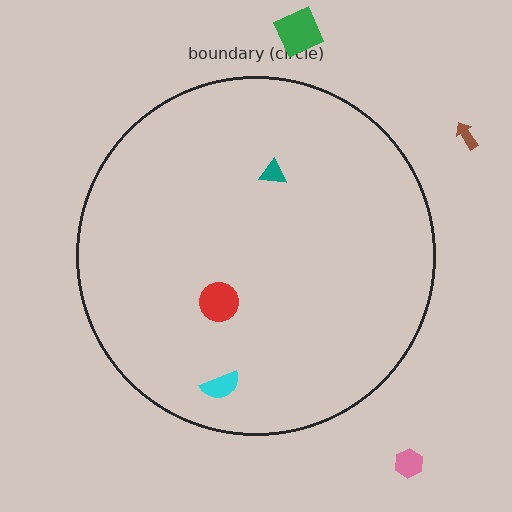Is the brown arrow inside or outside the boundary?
Outside.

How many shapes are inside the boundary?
3 inside, 3 outside.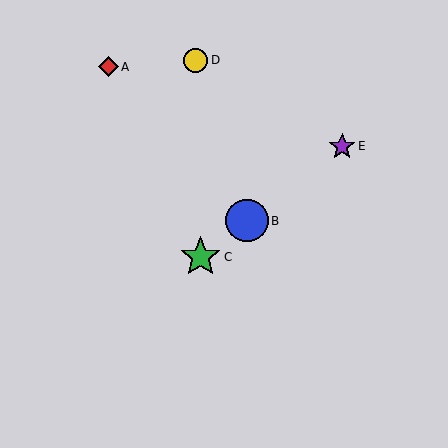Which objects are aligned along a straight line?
Objects B, C, E are aligned along a straight line.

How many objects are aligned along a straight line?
3 objects (B, C, E) are aligned along a straight line.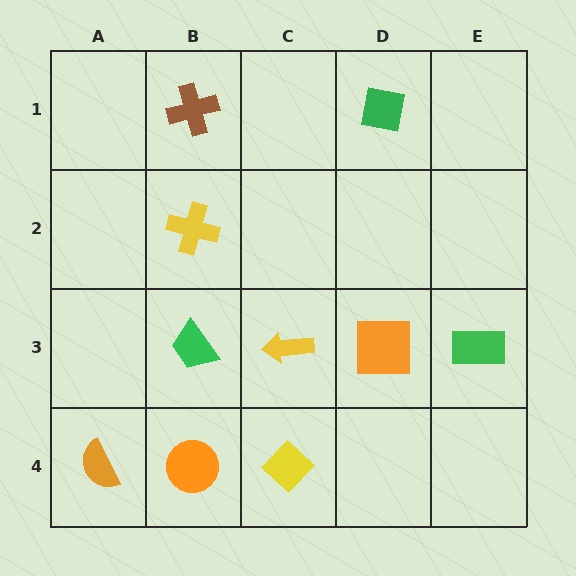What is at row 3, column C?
A yellow arrow.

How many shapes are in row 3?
4 shapes.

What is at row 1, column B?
A brown cross.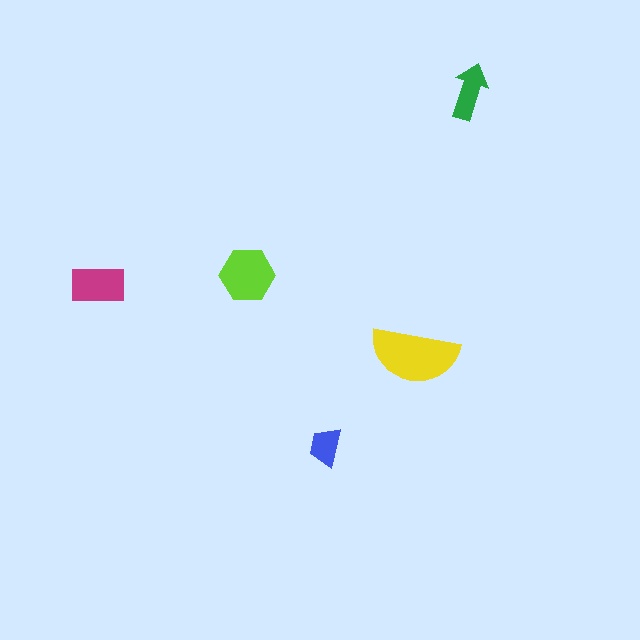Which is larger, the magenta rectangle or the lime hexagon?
The lime hexagon.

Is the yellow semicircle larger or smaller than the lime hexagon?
Larger.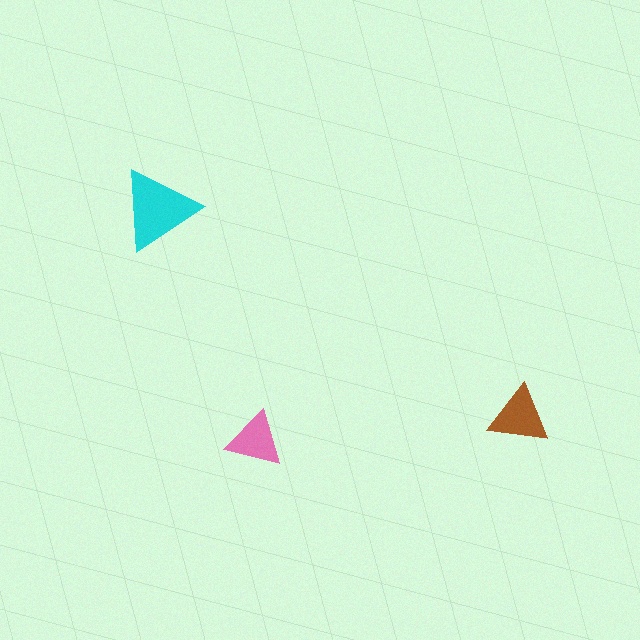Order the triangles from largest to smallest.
the cyan one, the brown one, the pink one.